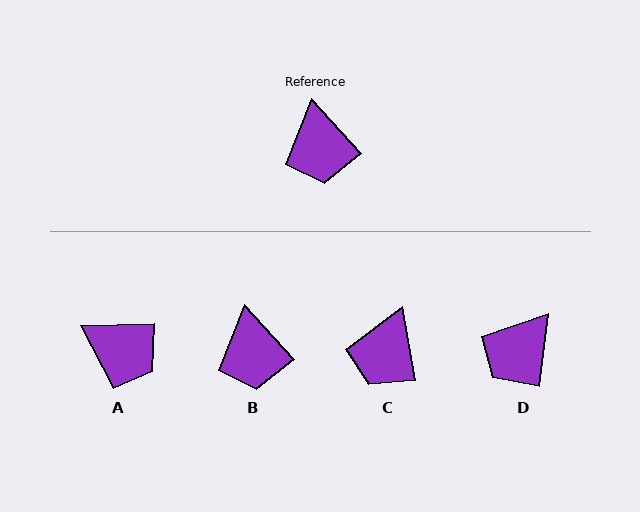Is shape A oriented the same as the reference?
No, it is off by about 49 degrees.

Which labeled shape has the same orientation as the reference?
B.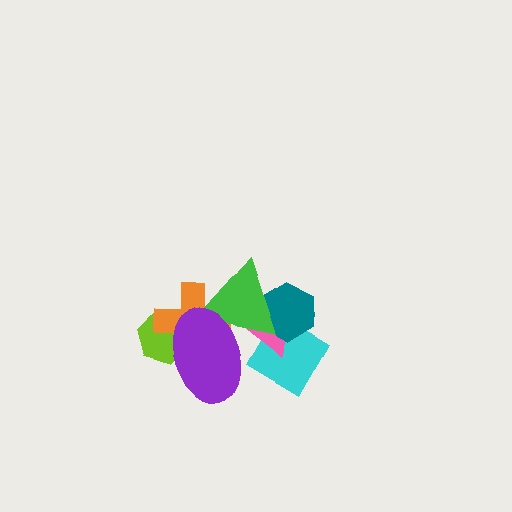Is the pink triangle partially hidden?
Yes, it is partially covered by another shape.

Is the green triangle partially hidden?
Yes, it is partially covered by another shape.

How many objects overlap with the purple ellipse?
5 objects overlap with the purple ellipse.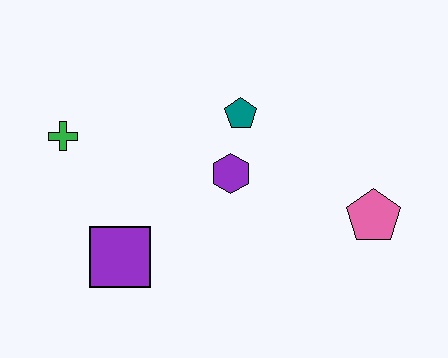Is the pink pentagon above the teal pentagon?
No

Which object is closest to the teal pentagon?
The purple hexagon is closest to the teal pentagon.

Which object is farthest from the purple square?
The pink pentagon is farthest from the purple square.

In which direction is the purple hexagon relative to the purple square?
The purple hexagon is to the right of the purple square.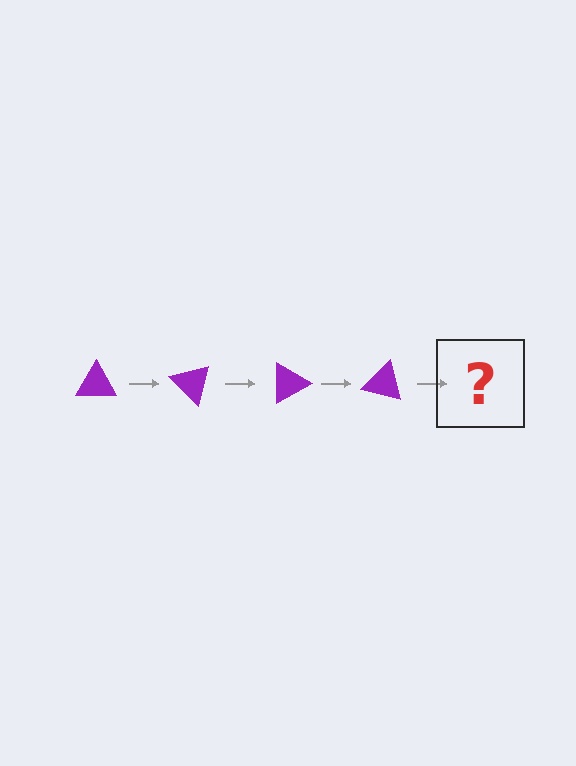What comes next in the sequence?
The next element should be a purple triangle rotated 180 degrees.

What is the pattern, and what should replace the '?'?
The pattern is that the triangle rotates 45 degrees each step. The '?' should be a purple triangle rotated 180 degrees.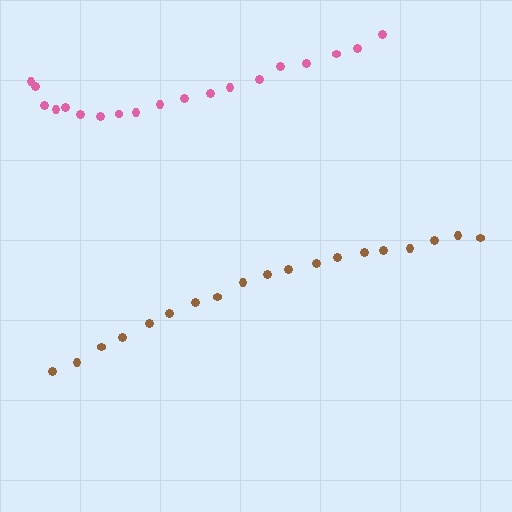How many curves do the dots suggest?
There are 2 distinct paths.